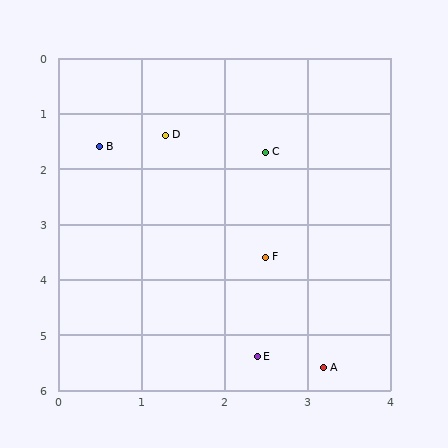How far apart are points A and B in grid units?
Points A and B are about 4.8 grid units apart.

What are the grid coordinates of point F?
Point F is at approximately (2.5, 3.6).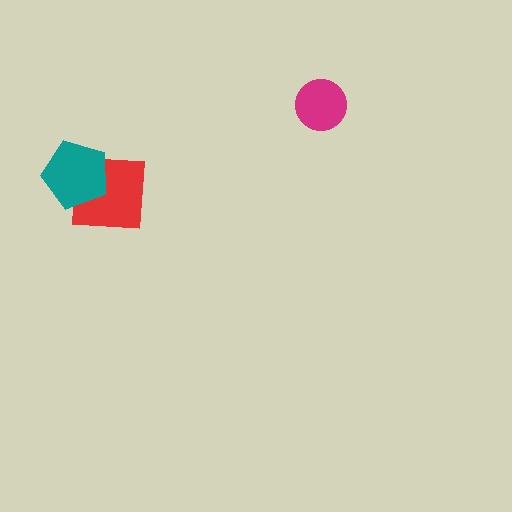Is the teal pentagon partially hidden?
No, no other shape covers it.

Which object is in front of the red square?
The teal pentagon is in front of the red square.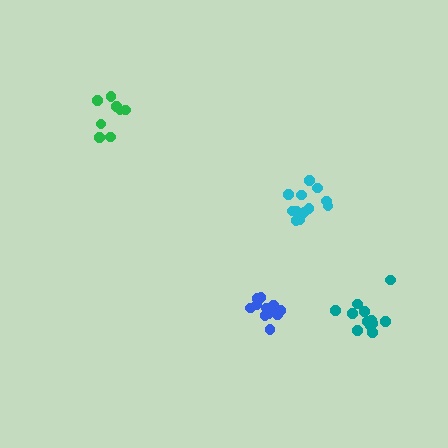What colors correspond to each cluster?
The clusters are colored: teal, cyan, green, blue.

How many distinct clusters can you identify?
There are 4 distinct clusters.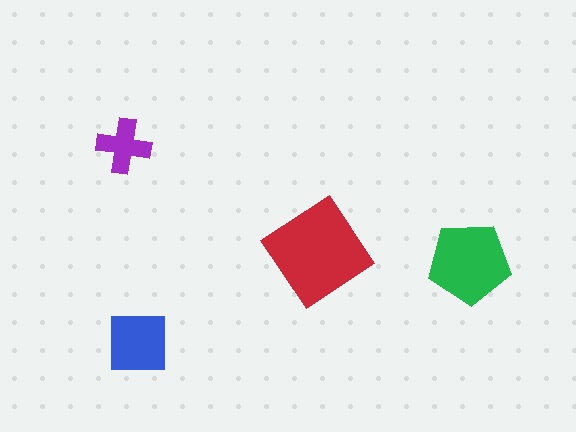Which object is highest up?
The purple cross is topmost.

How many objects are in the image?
There are 4 objects in the image.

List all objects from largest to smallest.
The red diamond, the green pentagon, the blue square, the purple cross.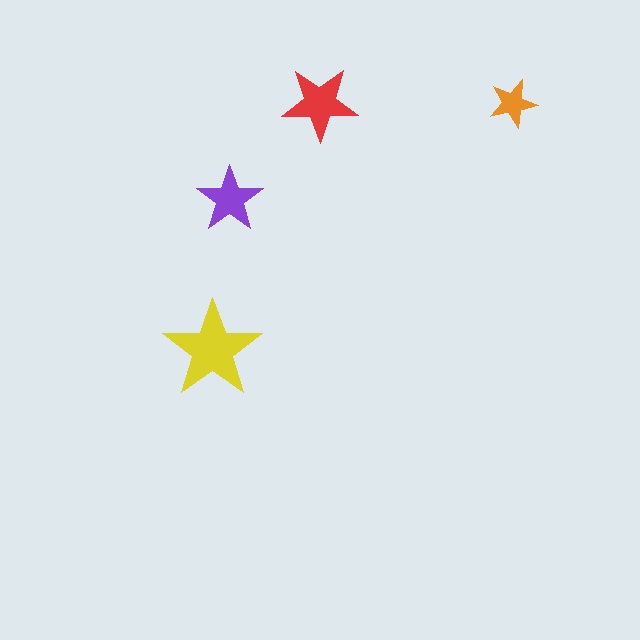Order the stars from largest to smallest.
the yellow one, the red one, the purple one, the orange one.